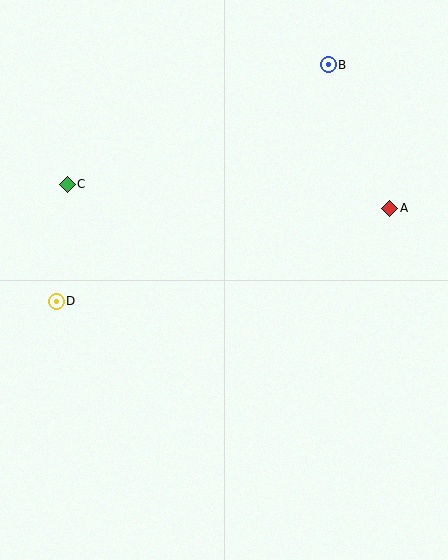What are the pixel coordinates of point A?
Point A is at (390, 208).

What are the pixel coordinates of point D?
Point D is at (56, 301).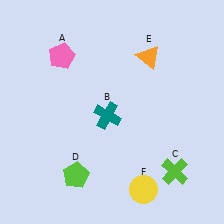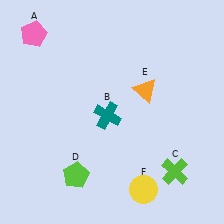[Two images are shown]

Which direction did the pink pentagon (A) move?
The pink pentagon (A) moved left.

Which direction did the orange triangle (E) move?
The orange triangle (E) moved down.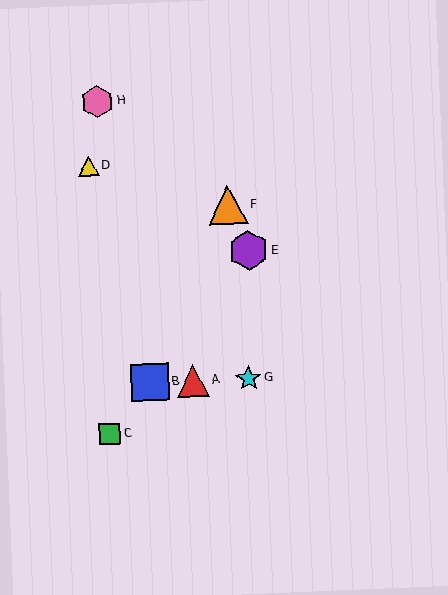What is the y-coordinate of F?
Object F is at y≈205.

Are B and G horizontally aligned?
Yes, both are at y≈382.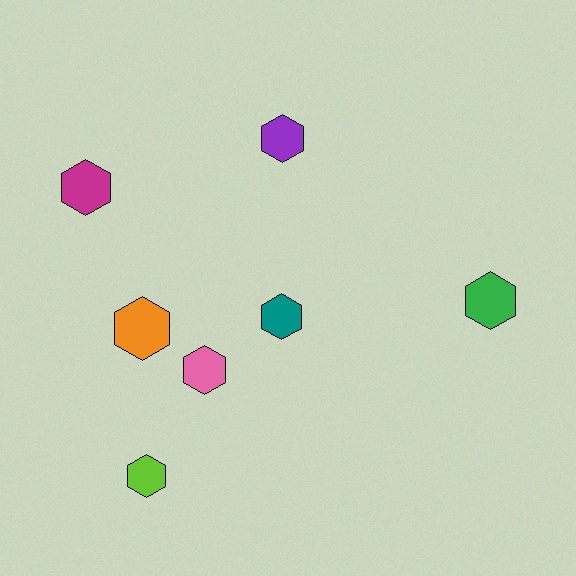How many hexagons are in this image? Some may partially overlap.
There are 7 hexagons.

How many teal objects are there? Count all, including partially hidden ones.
There is 1 teal object.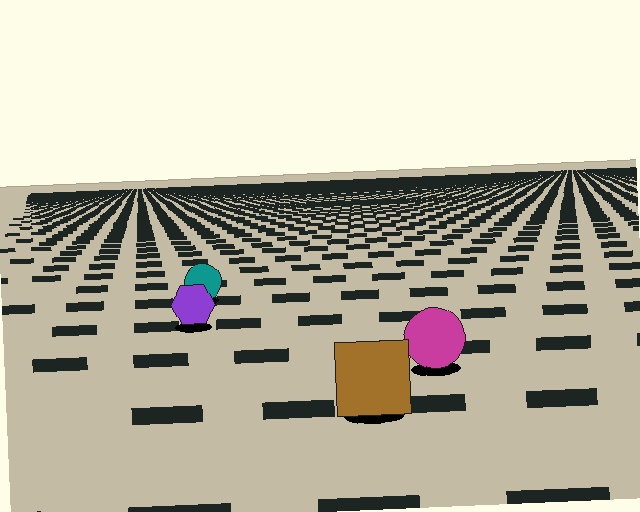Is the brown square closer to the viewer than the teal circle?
Yes. The brown square is closer — you can tell from the texture gradient: the ground texture is coarser near it.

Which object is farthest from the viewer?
The teal circle is farthest from the viewer. It appears smaller and the ground texture around it is denser.